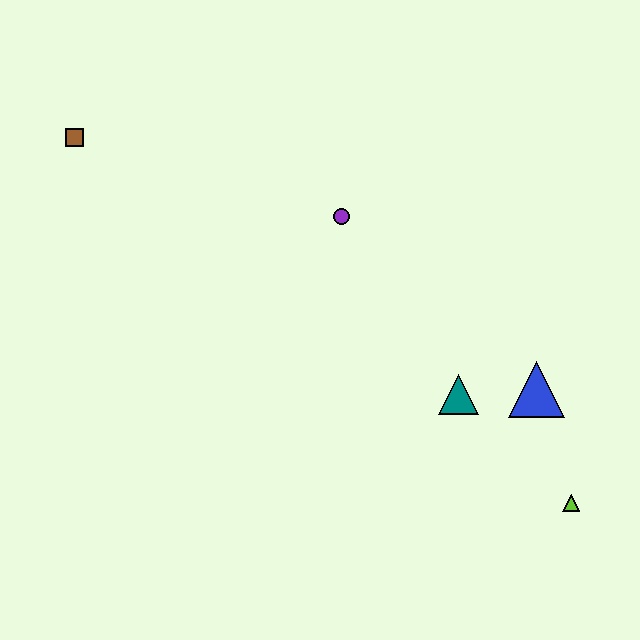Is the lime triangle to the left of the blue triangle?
No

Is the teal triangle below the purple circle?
Yes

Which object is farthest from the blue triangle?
The brown square is farthest from the blue triangle.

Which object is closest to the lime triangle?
The blue triangle is closest to the lime triangle.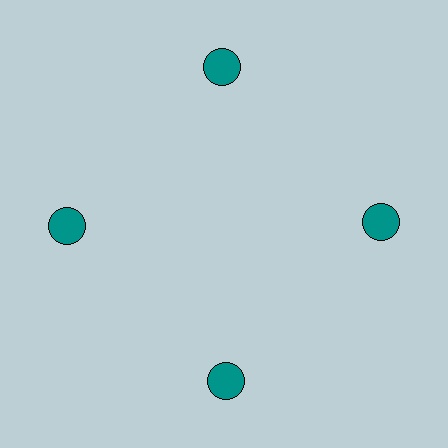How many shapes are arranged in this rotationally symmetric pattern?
There are 4 shapes, arranged in 4 groups of 1.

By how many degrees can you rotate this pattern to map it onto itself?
The pattern maps onto itself every 90 degrees of rotation.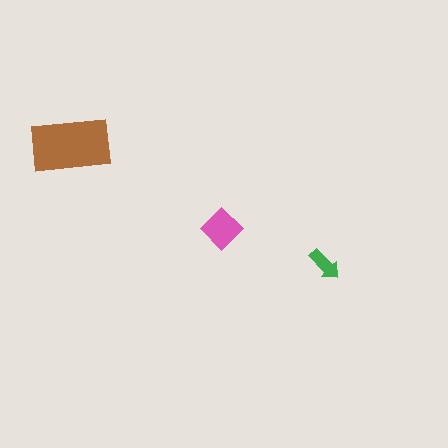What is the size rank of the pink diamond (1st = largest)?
2nd.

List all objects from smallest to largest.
The green arrow, the pink diamond, the brown rectangle.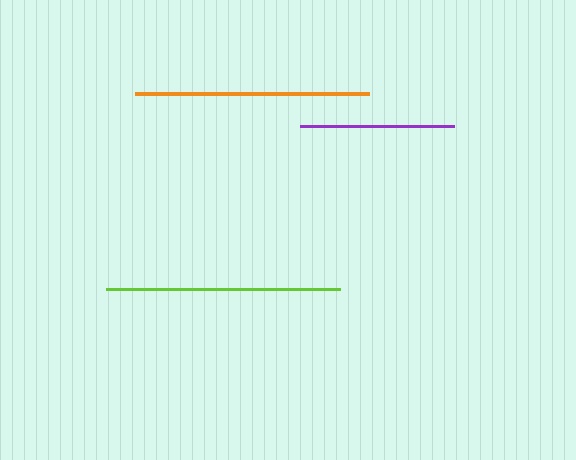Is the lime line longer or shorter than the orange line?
The orange line is longer than the lime line.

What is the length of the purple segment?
The purple segment is approximately 154 pixels long.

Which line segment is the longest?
The orange line is the longest at approximately 235 pixels.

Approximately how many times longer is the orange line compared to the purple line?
The orange line is approximately 1.5 times the length of the purple line.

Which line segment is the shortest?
The purple line is the shortest at approximately 154 pixels.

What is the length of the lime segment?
The lime segment is approximately 234 pixels long.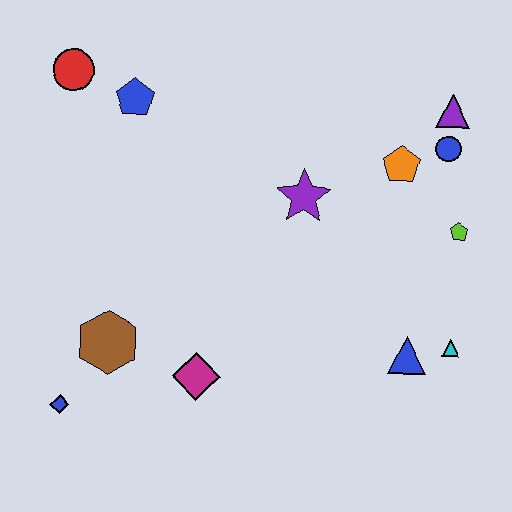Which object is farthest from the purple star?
The blue diamond is farthest from the purple star.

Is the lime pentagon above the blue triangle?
Yes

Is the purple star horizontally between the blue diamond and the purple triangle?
Yes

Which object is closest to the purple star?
The orange pentagon is closest to the purple star.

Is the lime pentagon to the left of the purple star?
No